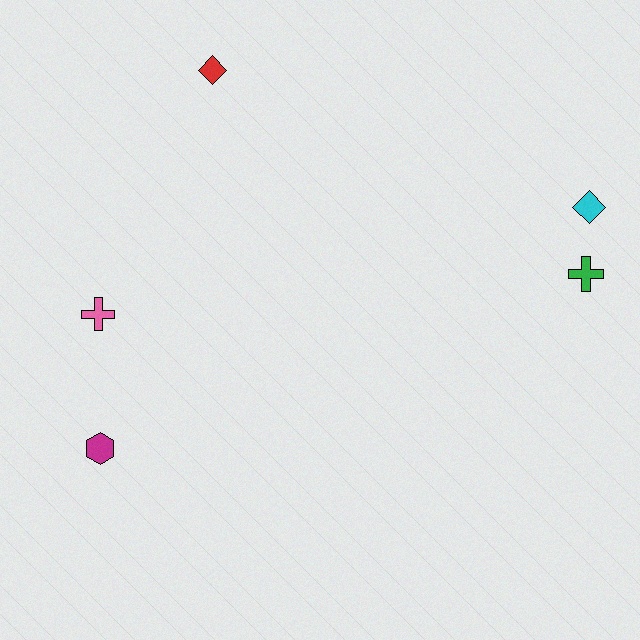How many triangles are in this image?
There are no triangles.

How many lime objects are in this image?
There are no lime objects.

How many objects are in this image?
There are 5 objects.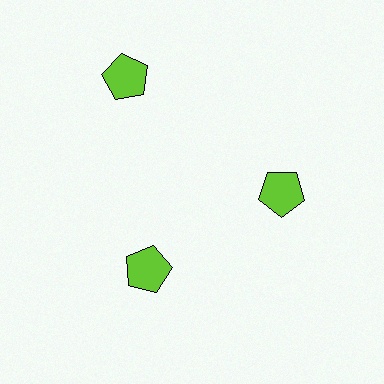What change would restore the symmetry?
The symmetry would be restored by moving it inward, back onto the ring so that all 3 pentagons sit at equal angles and equal distance from the center.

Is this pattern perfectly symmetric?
No. The 3 lime pentagons are arranged in a ring, but one element near the 11 o'clock position is pushed outward from the center, breaking the 3-fold rotational symmetry.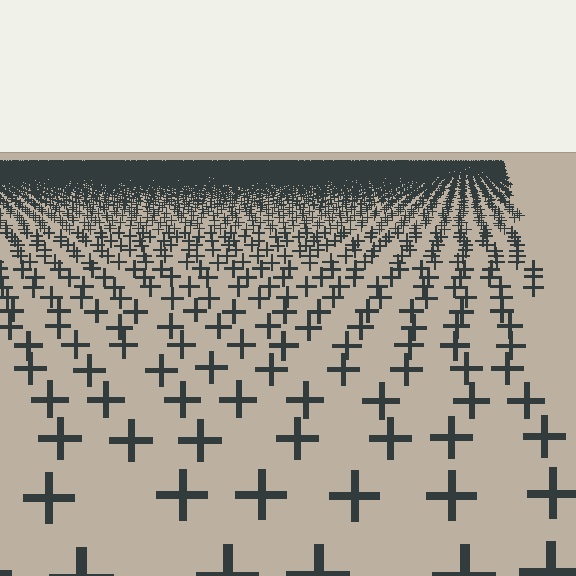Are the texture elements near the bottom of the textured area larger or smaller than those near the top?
Larger. Near the bottom, elements are closer to the viewer and appear at a bigger on-screen size.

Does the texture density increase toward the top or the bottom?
Density increases toward the top.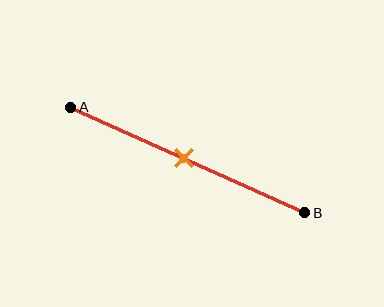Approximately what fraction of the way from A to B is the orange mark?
The orange mark is approximately 50% of the way from A to B.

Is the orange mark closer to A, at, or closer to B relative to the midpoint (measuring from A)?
The orange mark is approximately at the midpoint of segment AB.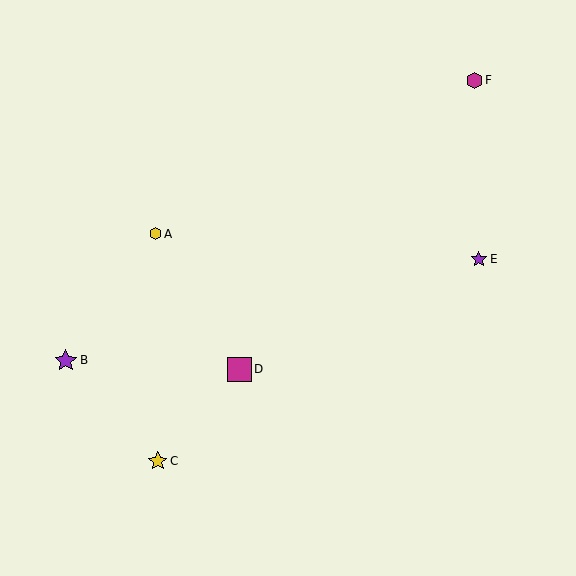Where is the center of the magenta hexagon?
The center of the magenta hexagon is at (474, 80).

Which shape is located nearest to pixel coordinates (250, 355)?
The magenta square (labeled D) at (239, 369) is nearest to that location.